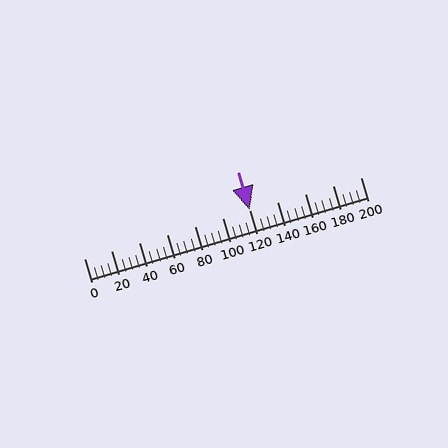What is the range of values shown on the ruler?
The ruler shows values from 0 to 200.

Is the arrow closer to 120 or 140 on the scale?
The arrow is closer to 120.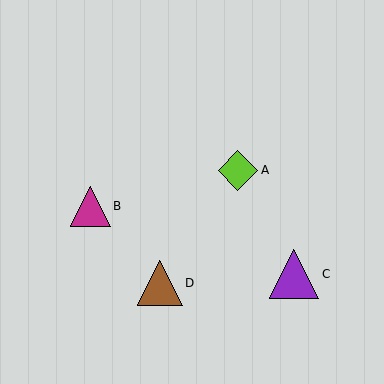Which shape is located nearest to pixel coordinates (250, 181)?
The lime diamond (labeled A) at (238, 170) is nearest to that location.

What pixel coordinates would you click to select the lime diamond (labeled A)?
Click at (238, 170) to select the lime diamond A.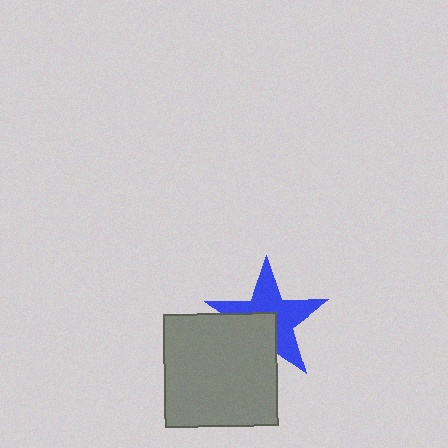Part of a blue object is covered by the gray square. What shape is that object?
It is a star.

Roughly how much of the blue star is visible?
About half of it is visible (roughly 63%).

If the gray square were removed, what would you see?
You would see the complete blue star.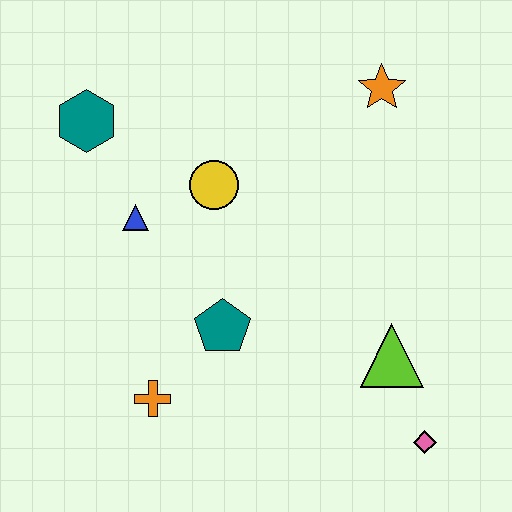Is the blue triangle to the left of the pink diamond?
Yes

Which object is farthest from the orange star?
The orange cross is farthest from the orange star.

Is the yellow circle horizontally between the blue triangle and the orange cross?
No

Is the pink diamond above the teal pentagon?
No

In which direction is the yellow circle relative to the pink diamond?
The yellow circle is above the pink diamond.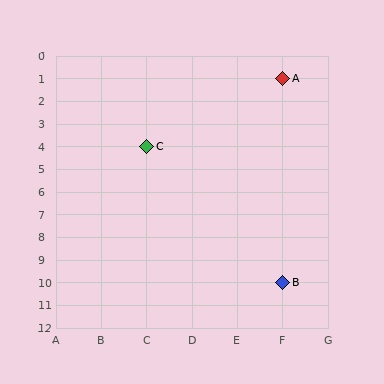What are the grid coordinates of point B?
Point B is at grid coordinates (F, 10).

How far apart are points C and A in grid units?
Points C and A are 3 columns and 3 rows apart (about 4.2 grid units diagonally).